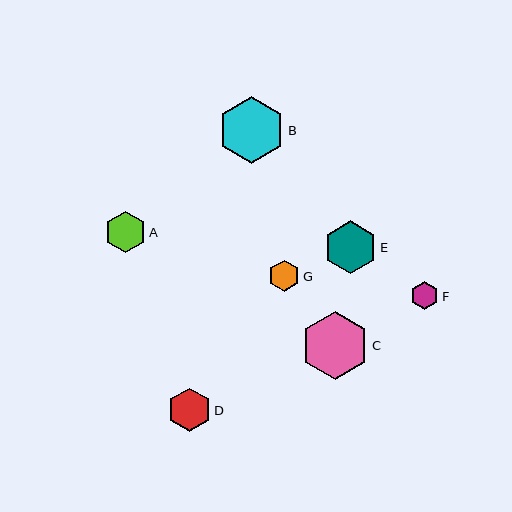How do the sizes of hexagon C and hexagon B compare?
Hexagon C and hexagon B are approximately the same size.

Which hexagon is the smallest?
Hexagon F is the smallest with a size of approximately 28 pixels.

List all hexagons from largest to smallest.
From largest to smallest: C, B, E, D, A, G, F.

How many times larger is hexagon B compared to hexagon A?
Hexagon B is approximately 1.7 times the size of hexagon A.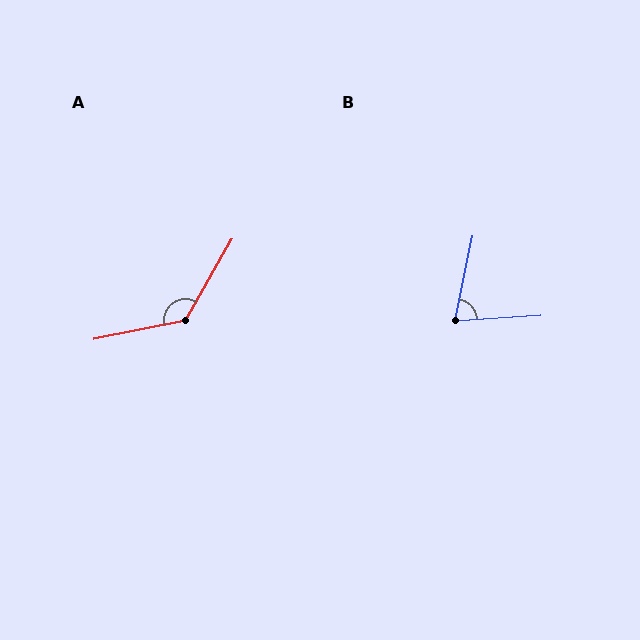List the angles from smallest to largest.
B (74°), A (132°).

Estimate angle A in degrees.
Approximately 132 degrees.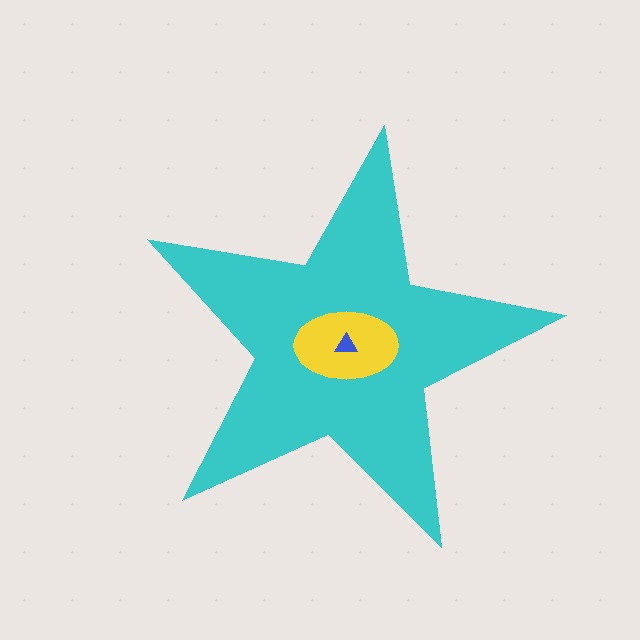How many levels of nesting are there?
3.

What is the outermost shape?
The cyan star.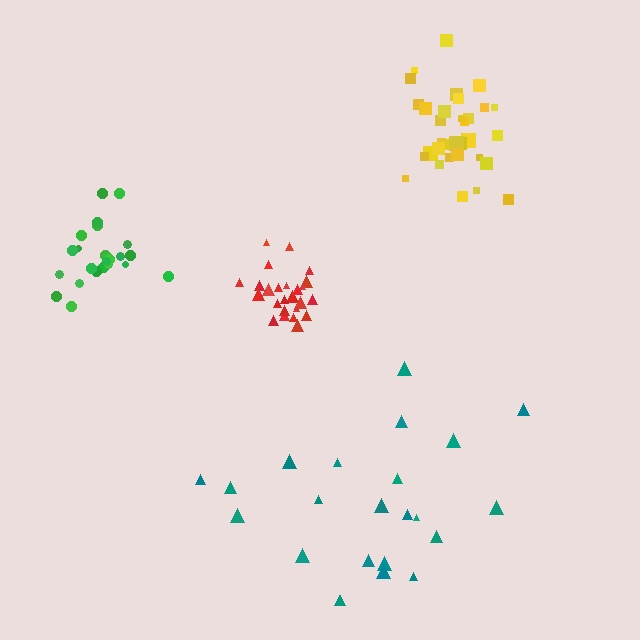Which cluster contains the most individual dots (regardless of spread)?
Yellow (33).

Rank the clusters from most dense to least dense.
red, green, yellow, teal.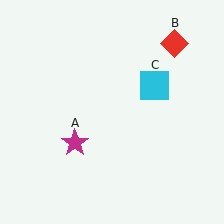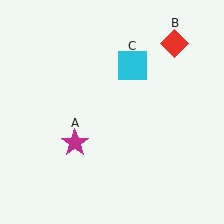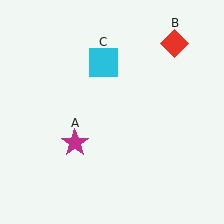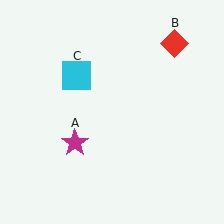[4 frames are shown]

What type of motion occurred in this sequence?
The cyan square (object C) rotated counterclockwise around the center of the scene.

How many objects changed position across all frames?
1 object changed position: cyan square (object C).